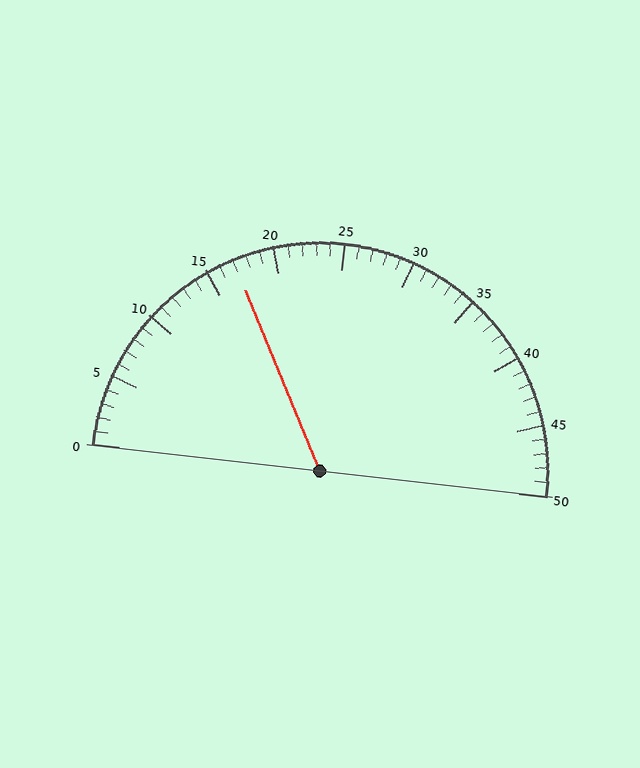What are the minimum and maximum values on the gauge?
The gauge ranges from 0 to 50.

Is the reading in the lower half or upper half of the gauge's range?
The reading is in the lower half of the range (0 to 50).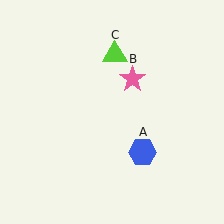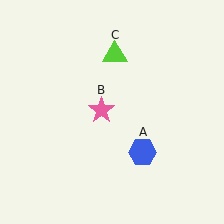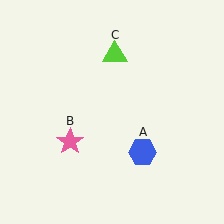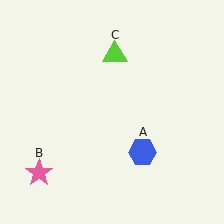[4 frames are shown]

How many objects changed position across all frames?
1 object changed position: pink star (object B).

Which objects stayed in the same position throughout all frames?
Blue hexagon (object A) and lime triangle (object C) remained stationary.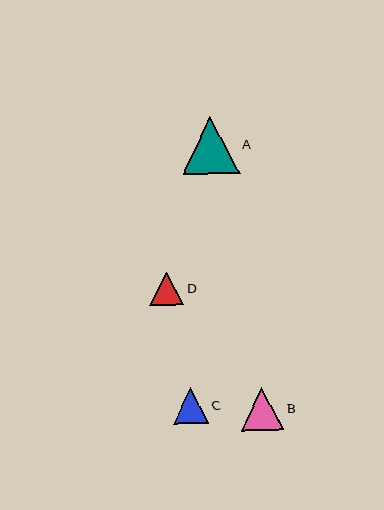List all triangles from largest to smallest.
From largest to smallest: A, B, C, D.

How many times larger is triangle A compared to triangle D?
Triangle A is approximately 1.7 times the size of triangle D.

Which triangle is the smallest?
Triangle D is the smallest with a size of approximately 34 pixels.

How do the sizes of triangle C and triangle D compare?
Triangle C and triangle D are approximately the same size.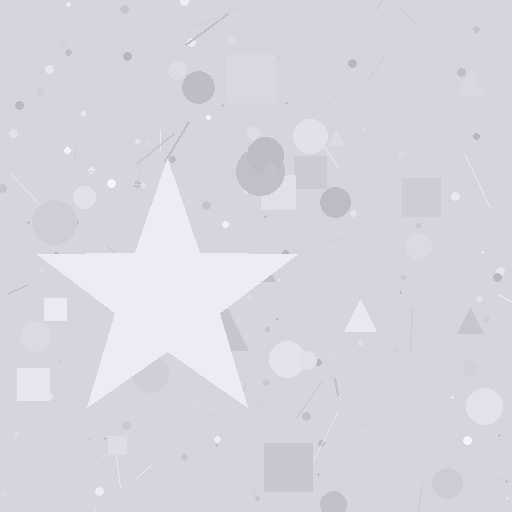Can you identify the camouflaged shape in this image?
The camouflaged shape is a star.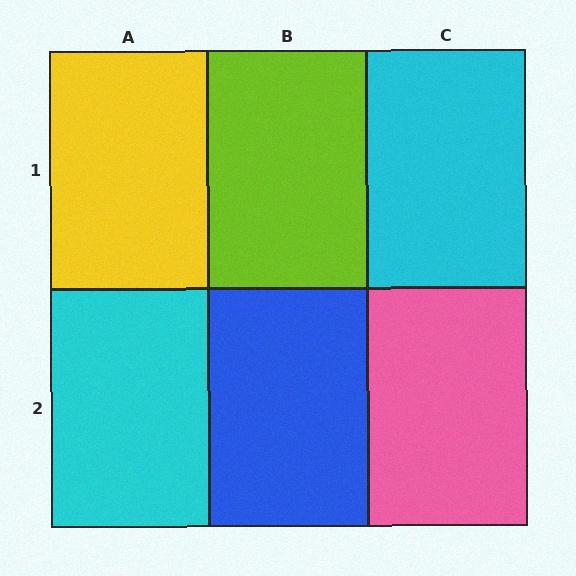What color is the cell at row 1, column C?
Cyan.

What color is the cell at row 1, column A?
Yellow.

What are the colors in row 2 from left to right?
Cyan, blue, pink.